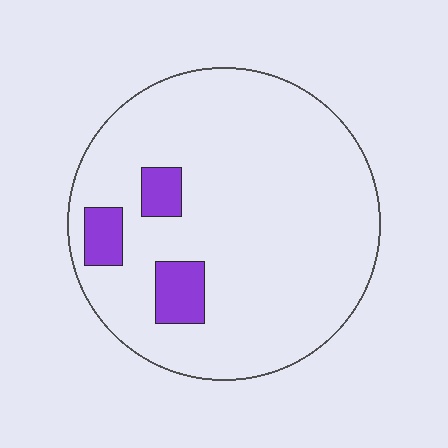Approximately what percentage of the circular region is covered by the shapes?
Approximately 10%.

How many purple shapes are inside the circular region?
3.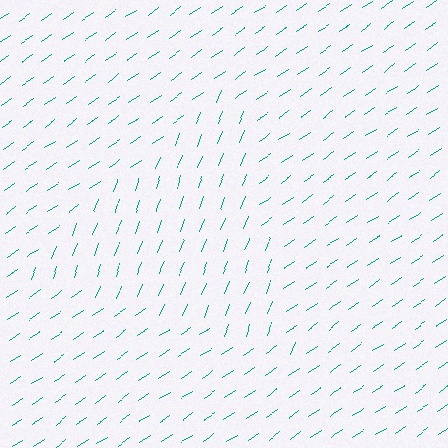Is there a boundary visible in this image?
Yes, there is a texture boundary formed by a change in line orientation.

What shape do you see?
I see a triangle.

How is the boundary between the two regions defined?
The boundary is defined purely by a change in line orientation (approximately 34 degrees difference). All lines are the same color and thickness.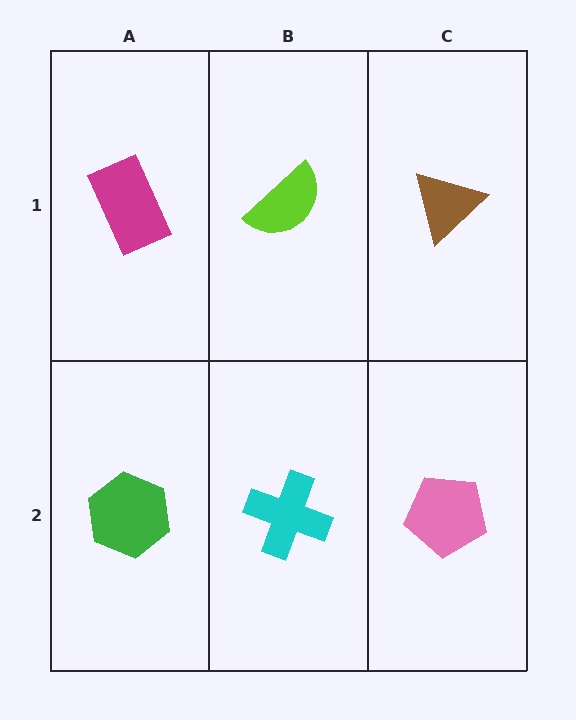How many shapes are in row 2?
3 shapes.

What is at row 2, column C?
A pink pentagon.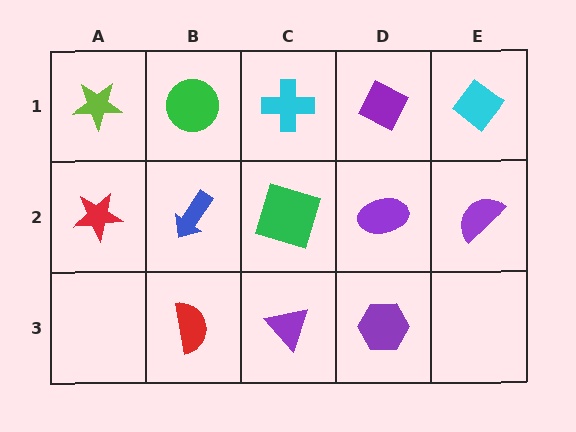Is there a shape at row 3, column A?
No, that cell is empty.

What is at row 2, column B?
A blue arrow.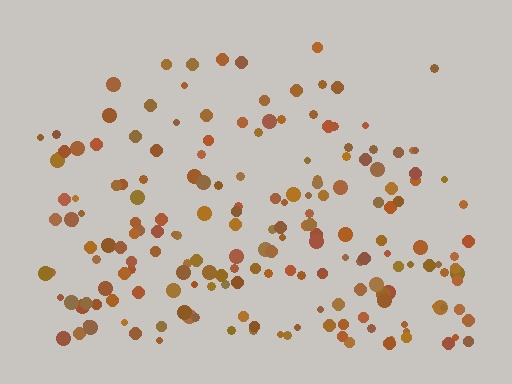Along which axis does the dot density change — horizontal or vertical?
Vertical.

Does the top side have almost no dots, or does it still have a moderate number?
Still a moderate number, just noticeably fewer than the bottom.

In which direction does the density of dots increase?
From top to bottom, with the bottom side densest.